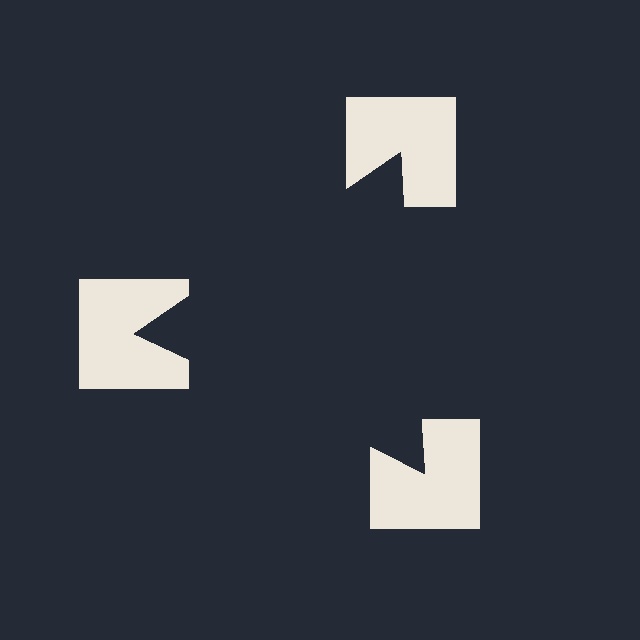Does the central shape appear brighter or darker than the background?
It typically appears slightly darker than the background, even though no actual brightness change is drawn.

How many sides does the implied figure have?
3 sides.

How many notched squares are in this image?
There are 3 — one at each vertex of the illusory triangle.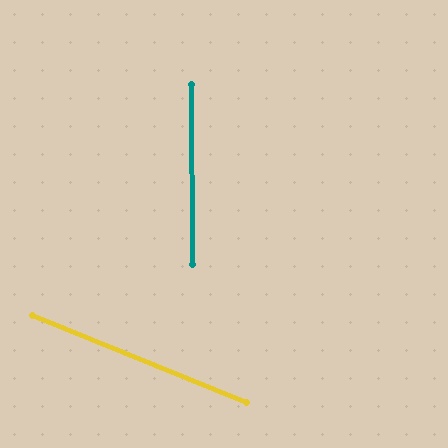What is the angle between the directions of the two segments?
Approximately 68 degrees.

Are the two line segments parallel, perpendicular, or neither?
Neither parallel nor perpendicular — they differ by about 68°.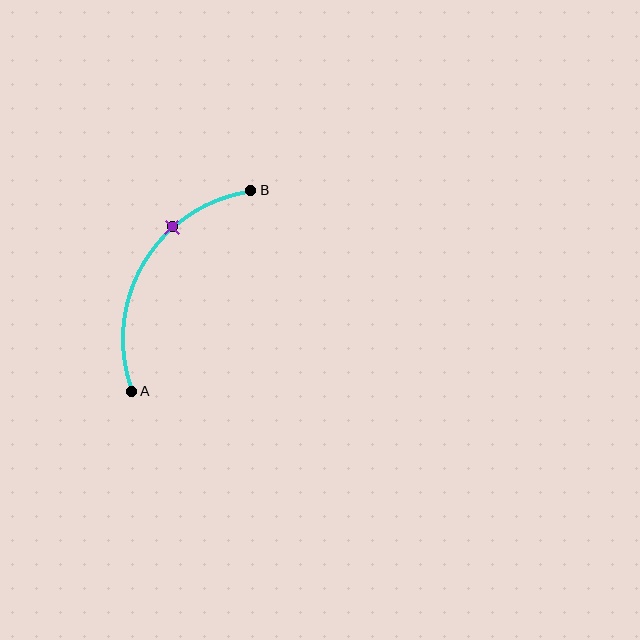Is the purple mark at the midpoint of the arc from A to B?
No. The purple mark lies on the arc but is closer to endpoint B. The arc midpoint would be at the point on the curve equidistant along the arc from both A and B.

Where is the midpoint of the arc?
The arc midpoint is the point on the curve farthest from the straight line joining A and B. It sits to the left of that line.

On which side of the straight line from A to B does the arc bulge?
The arc bulges to the left of the straight line connecting A and B.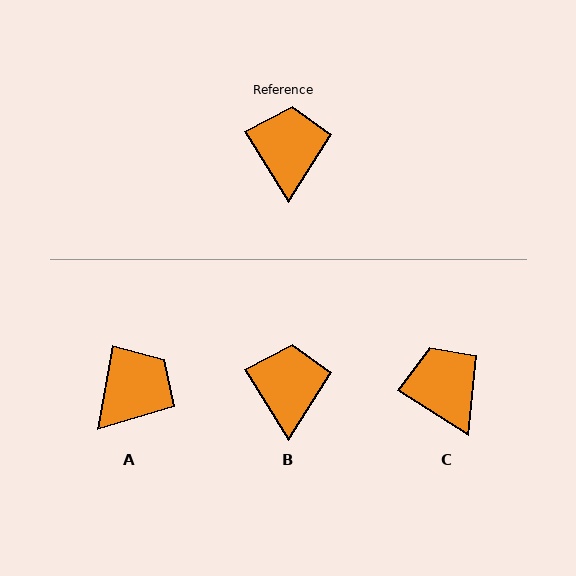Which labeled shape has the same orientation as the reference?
B.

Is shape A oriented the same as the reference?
No, it is off by about 42 degrees.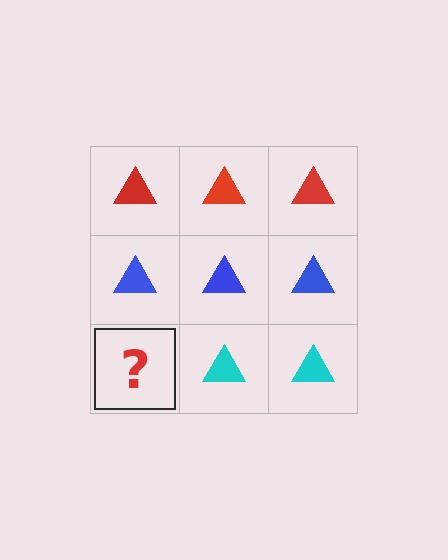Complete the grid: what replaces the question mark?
The question mark should be replaced with a cyan triangle.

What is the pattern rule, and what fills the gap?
The rule is that each row has a consistent color. The gap should be filled with a cyan triangle.